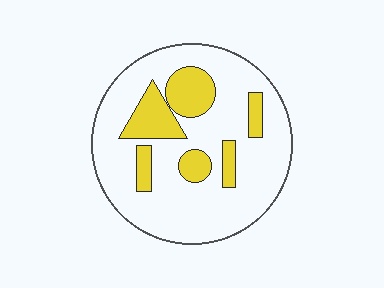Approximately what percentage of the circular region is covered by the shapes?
Approximately 25%.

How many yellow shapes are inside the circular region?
6.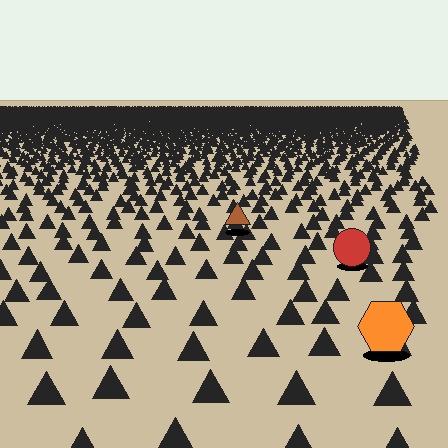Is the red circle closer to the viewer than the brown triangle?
Yes. The red circle is closer — you can tell from the texture gradient: the ground texture is coarser near it.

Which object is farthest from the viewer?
The brown triangle is farthest from the viewer. It appears smaller and the ground texture around it is denser.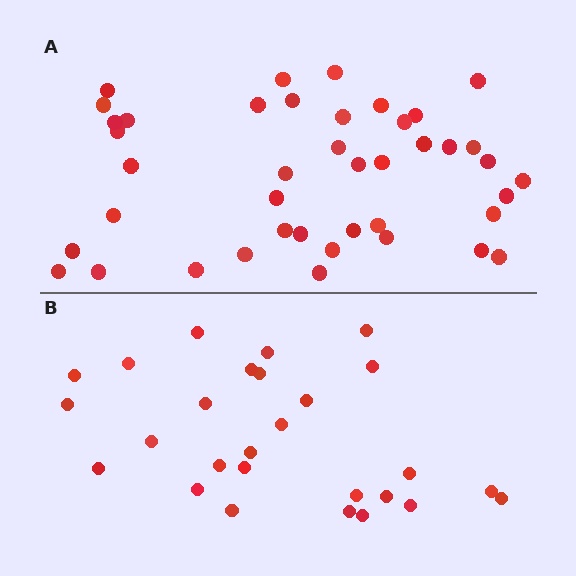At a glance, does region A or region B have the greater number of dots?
Region A (the top region) has more dots.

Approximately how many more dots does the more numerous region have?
Region A has approximately 15 more dots than region B.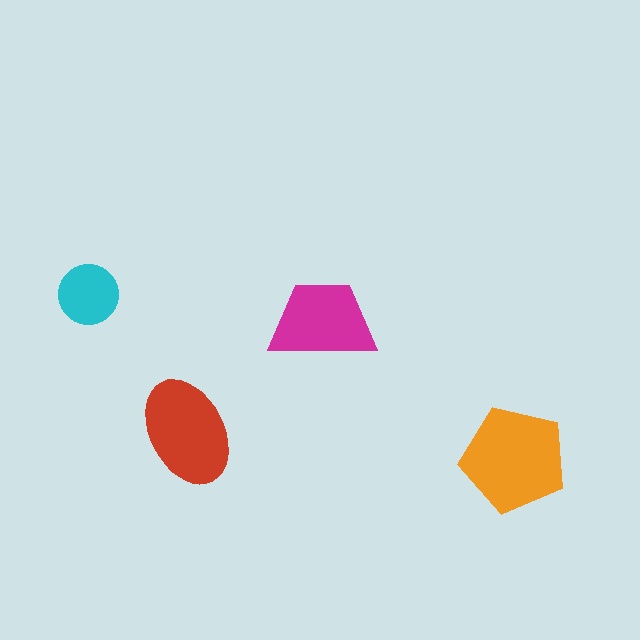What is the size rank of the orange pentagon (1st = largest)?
1st.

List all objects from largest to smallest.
The orange pentagon, the red ellipse, the magenta trapezoid, the cyan circle.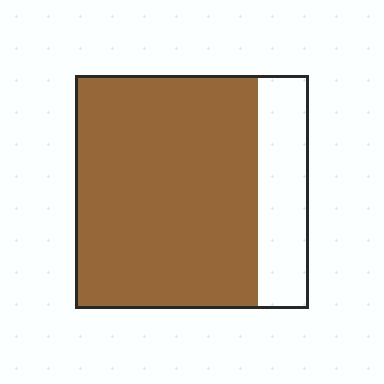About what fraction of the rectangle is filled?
About four fifths (4/5).